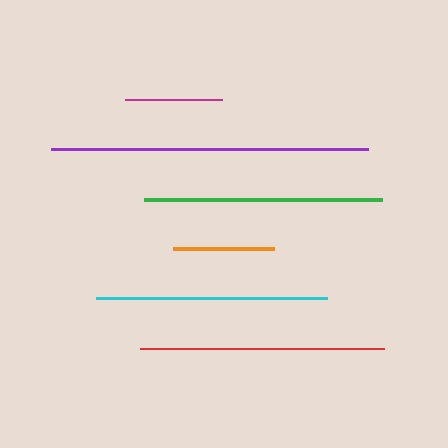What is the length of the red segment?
The red segment is approximately 245 pixels long.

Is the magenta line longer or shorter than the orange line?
The orange line is longer than the magenta line.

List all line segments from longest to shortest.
From longest to shortest: purple, red, green, cyan, orange, magenta.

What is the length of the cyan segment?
The cyan segment is approximately 231 pixels long.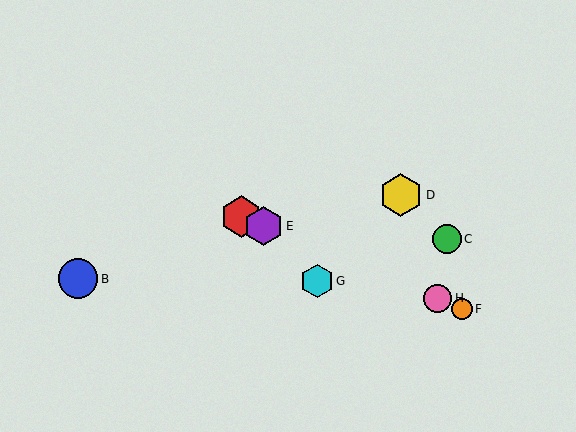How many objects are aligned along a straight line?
4 objects (A, E, F, H) are aligned along a straight line.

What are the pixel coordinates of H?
Object H is at (438, 298).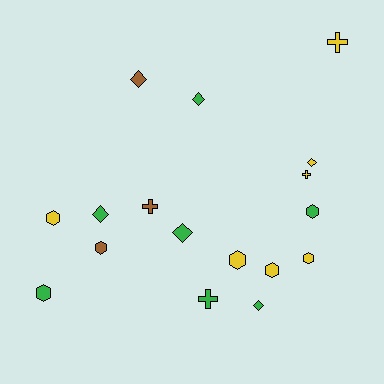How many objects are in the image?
There are 17 objects.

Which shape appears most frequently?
Hexagon, with 7 objects.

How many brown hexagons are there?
There is 1 brown hexagon.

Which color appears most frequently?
Green, with 7 objects.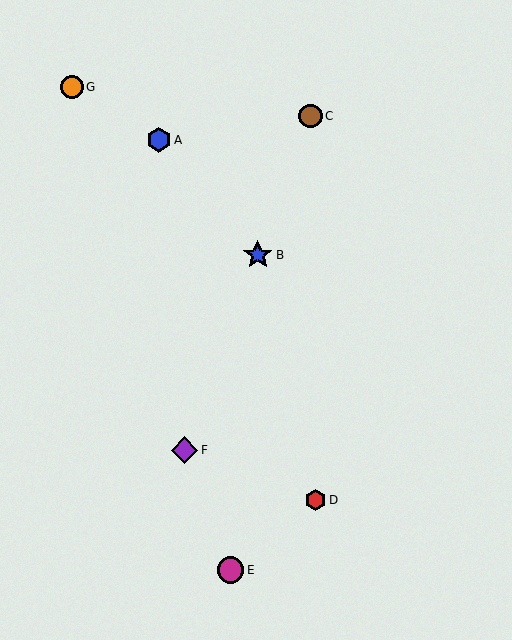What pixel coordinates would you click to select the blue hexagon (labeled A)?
Click at (159, 140) to select the blue hexagon A.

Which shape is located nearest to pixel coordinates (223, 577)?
The magenta circle (labeled E) at (231, 570) is nearest to that location.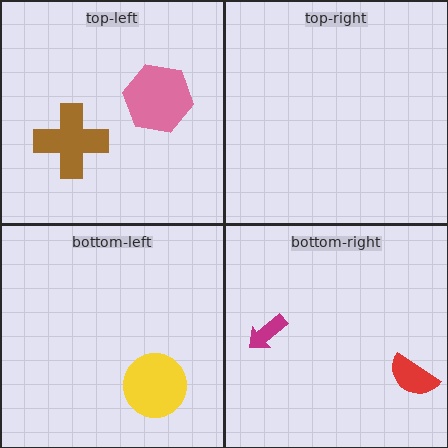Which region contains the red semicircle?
The bottom-right region.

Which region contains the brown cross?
The top-left region.